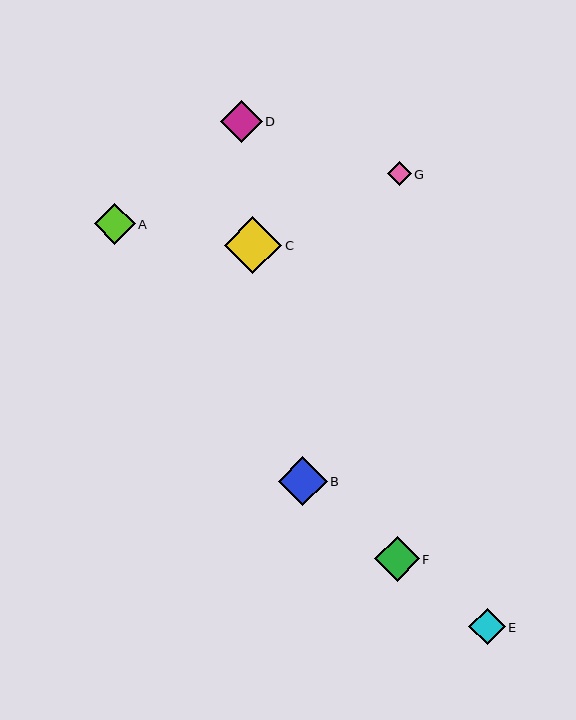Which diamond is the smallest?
Diamond G is the smallest with a size of approximately 24 pixels.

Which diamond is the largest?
Diamond C is the largest with a size of approximately 57 pixels.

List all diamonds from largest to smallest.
From largest to smallest: C, B, F, D, A, E, G.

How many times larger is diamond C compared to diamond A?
Diamond C is approximately 1.4 times the size of diamond A.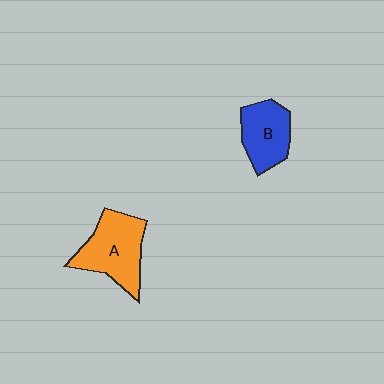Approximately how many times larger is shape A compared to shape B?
Approximately 1.3 times.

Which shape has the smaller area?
Shape B (blue).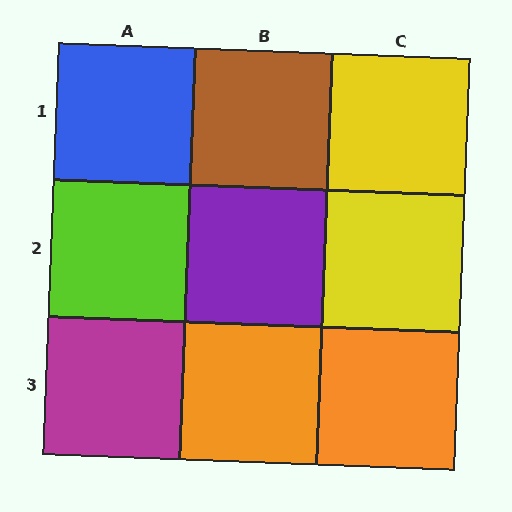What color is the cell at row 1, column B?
Brown.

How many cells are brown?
1 cell is brown.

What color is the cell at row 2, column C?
Yellow.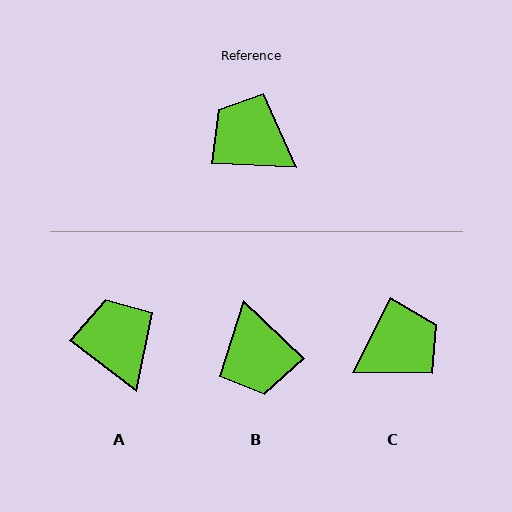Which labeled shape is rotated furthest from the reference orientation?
B, about 139 degrees away.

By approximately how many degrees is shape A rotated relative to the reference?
Approximately 35 degrees clockwise.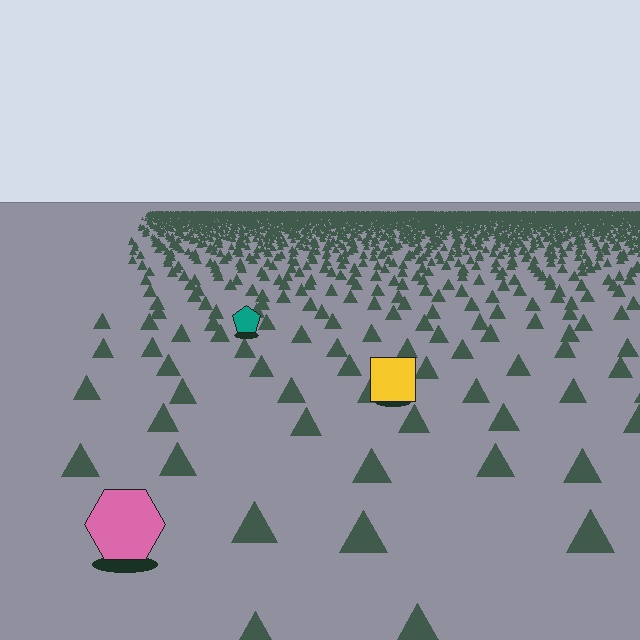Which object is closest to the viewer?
The pink hexagon is closest. The texture marks near it are larger and more spread out.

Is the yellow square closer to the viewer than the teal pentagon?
Yes. The yellow square is closer — you can tell from the texture gradient: the ground texture is coarser near it.